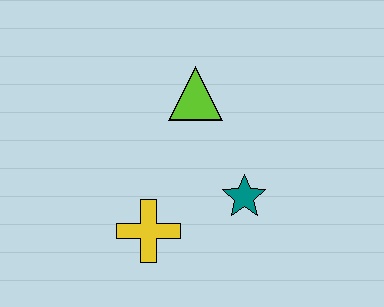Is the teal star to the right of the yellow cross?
Yes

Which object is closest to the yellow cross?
The teal star is closest to the yellow cross.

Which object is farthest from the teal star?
The lime triangle is farthest from the teal star.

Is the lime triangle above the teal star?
Yes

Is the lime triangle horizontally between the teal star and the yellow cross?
Yes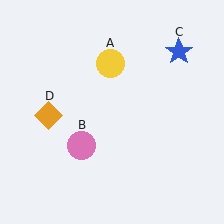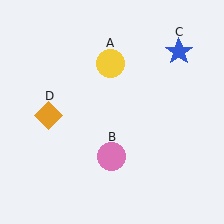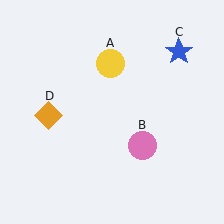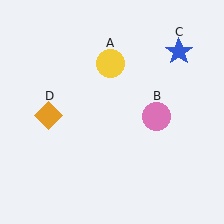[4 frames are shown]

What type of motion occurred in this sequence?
The pink circle (object B) rotated counterclockwise around the center of the scene.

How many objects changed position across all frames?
1 object changed position: pink circle (object B).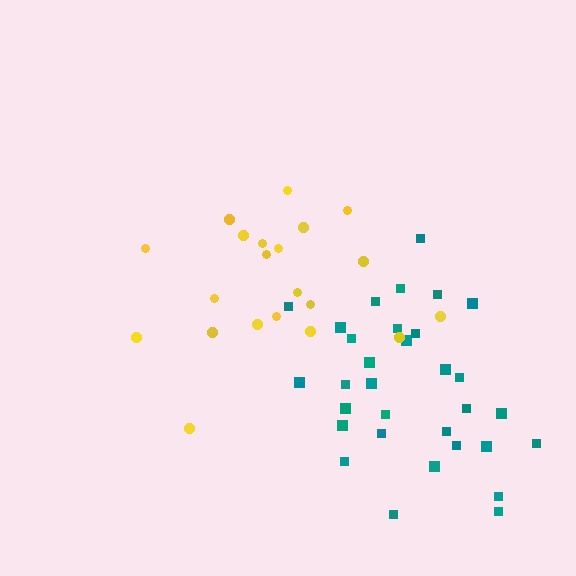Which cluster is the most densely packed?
Teal.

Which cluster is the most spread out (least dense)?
Yellow.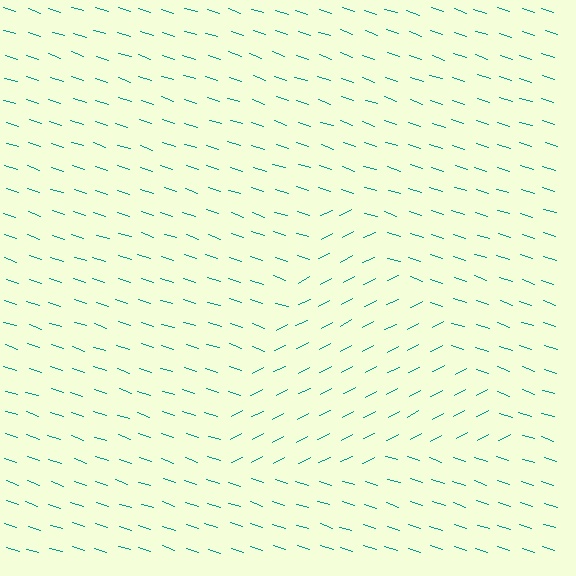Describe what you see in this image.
The image is filled with small teal line segments. A triangle region in the image has lines oriented differently from the surrounding lines, creating a visible texture boundary.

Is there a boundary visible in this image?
Yes, there is a texture boundary formed by a change in line orientation.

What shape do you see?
I see a triangle.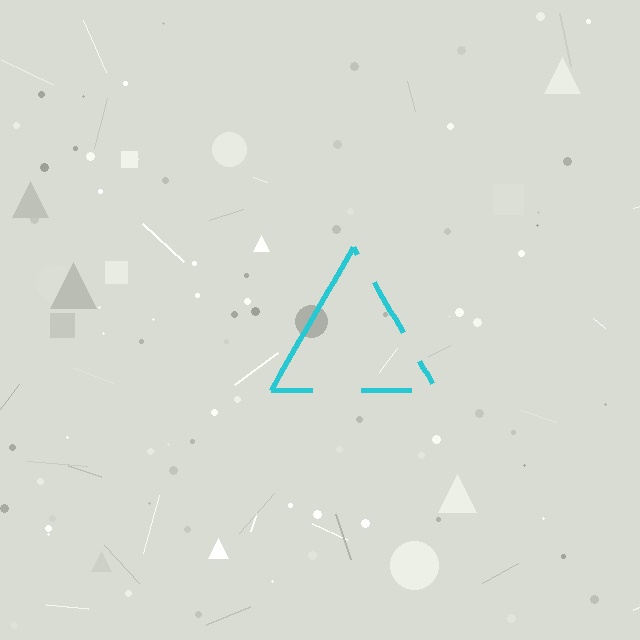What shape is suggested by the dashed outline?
The dashed outline suggests a triangle.